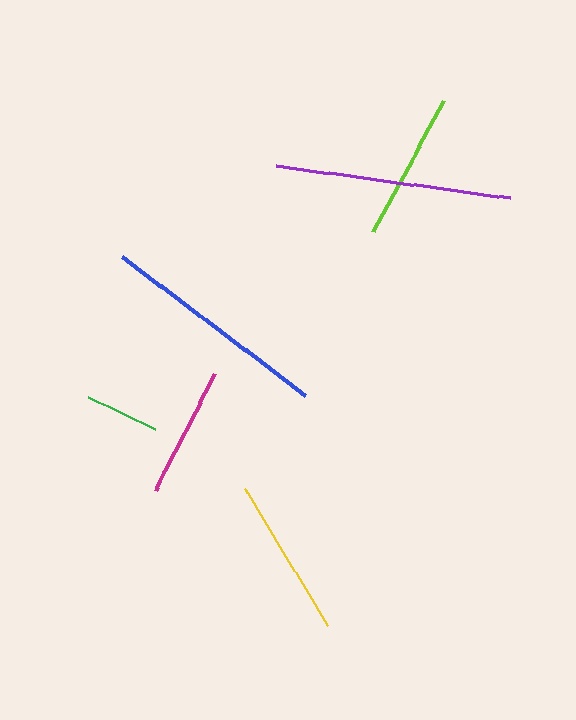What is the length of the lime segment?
The lime segment is approximately 148 pixels long.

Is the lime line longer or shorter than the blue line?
The blue line is longer than the lime line.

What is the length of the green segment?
The green segment is approximately 74 pixels long.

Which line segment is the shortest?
The green line is the shortest at approximately 74 pixels.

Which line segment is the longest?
The purple line is the longest at approximately 237 pixels.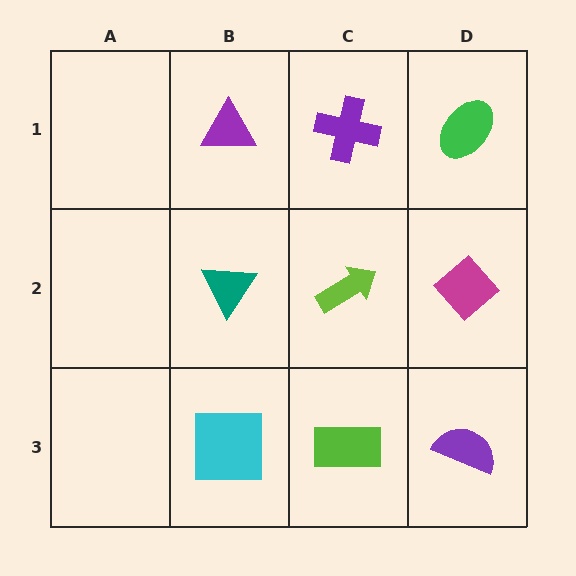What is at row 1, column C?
A purple cross.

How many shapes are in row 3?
3 shapes.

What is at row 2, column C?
A lime arrow.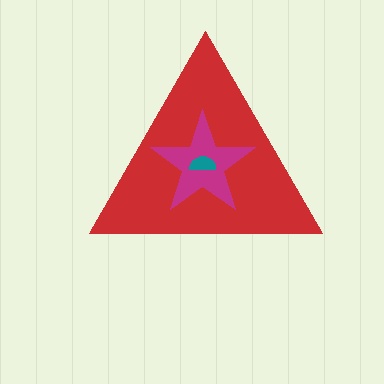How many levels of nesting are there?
3.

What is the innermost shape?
The teal semicircle.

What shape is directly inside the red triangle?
The magenta star.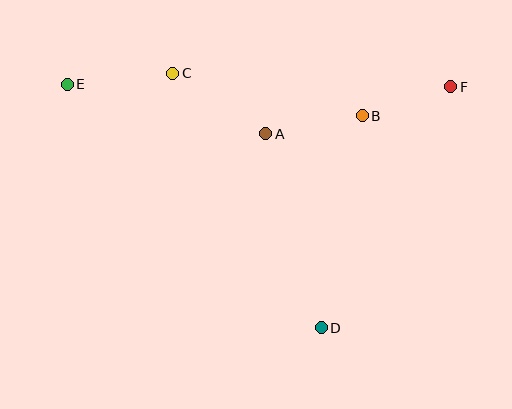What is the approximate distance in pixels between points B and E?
The distance between B and E is approximately 297 pixels.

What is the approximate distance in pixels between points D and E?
The distance between D and E is approximately 352 pixels.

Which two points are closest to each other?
Points B and F are closest to each other.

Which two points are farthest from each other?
Points E and F are farthest from each other.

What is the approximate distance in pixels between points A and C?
The distance between A and C is approximately 111 pixels.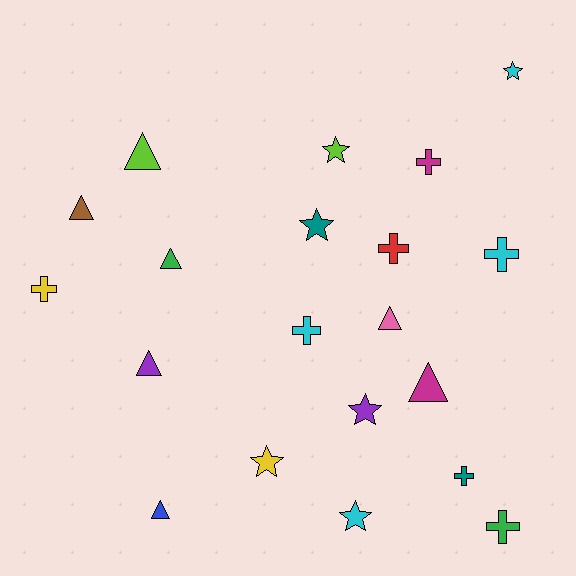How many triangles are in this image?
There are 7 triangles.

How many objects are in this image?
There are 20 objects.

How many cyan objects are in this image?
There are 4 cyan objects.